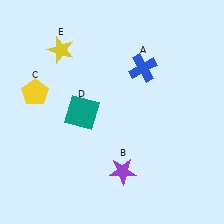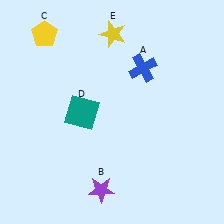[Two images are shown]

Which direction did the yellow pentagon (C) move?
The yellow pentagon (C) moved up.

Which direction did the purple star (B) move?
The purple star (B) moved left.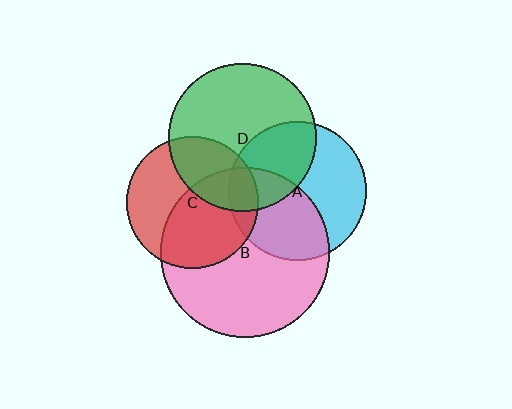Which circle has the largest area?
Circle B (pink).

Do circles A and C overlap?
Yes.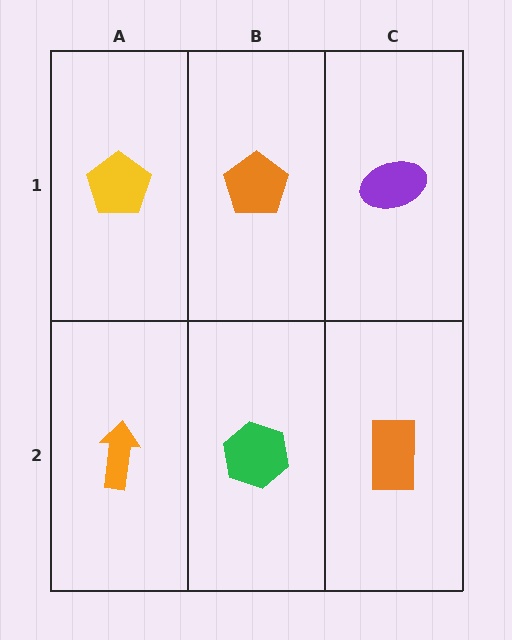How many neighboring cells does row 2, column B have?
3.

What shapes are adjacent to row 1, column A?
An orange arrow (row 2, column A), an orange pentagon (row 1, column B).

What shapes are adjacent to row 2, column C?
A purple ellipse (row 1, column C), a green hexagon (row 2, column B).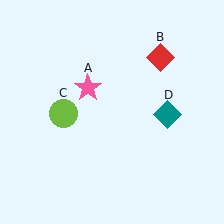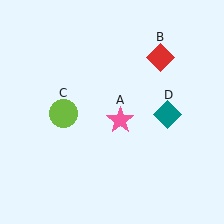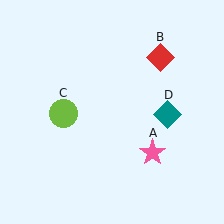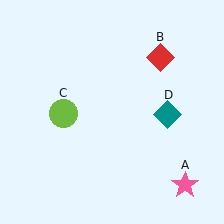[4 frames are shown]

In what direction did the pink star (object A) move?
The pink star (object A) moved down and to the right.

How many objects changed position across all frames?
1 object changed position: pink star (object A).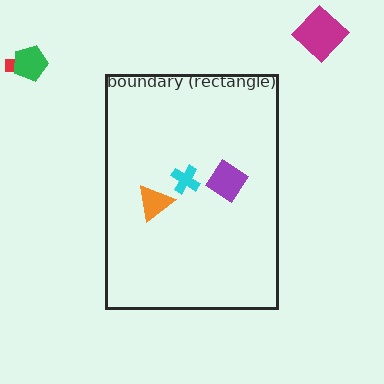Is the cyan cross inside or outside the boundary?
Inside.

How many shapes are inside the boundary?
3 inside, 3 outside.